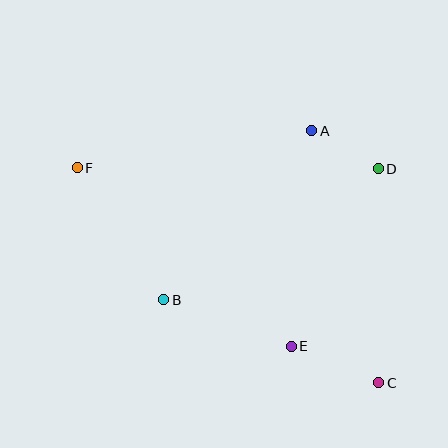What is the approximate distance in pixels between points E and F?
The distance between E and F is approximately 278 pixels.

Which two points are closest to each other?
Points A and D are closest to each other.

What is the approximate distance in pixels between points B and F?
The distance between B and F is approximately 158 pixels.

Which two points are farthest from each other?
Points C and F are farthest from each other.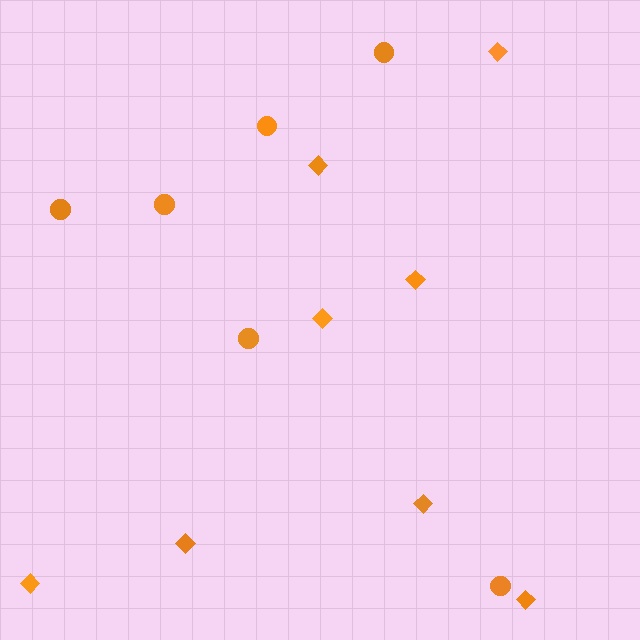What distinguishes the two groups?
There are 2 groups: one group of diamonds (8) and one group of circles (6).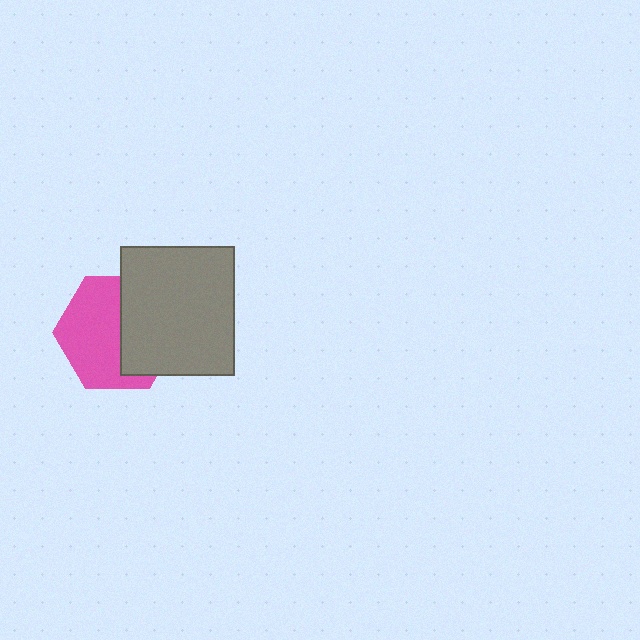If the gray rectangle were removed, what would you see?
You would see the complete pink hexagon.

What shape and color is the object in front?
The object in front is a gray rectangle.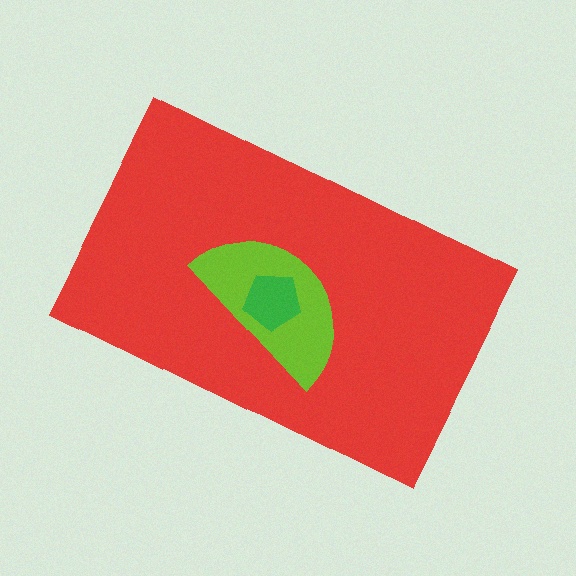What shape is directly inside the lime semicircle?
The green pentagon.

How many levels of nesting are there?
3.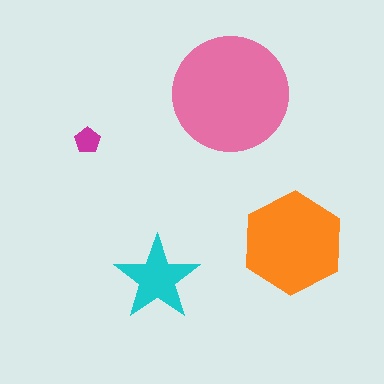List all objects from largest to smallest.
The pink circle, the orange hexagon, the cyan star, the magenta pentagon.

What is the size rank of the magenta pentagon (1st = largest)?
4th.